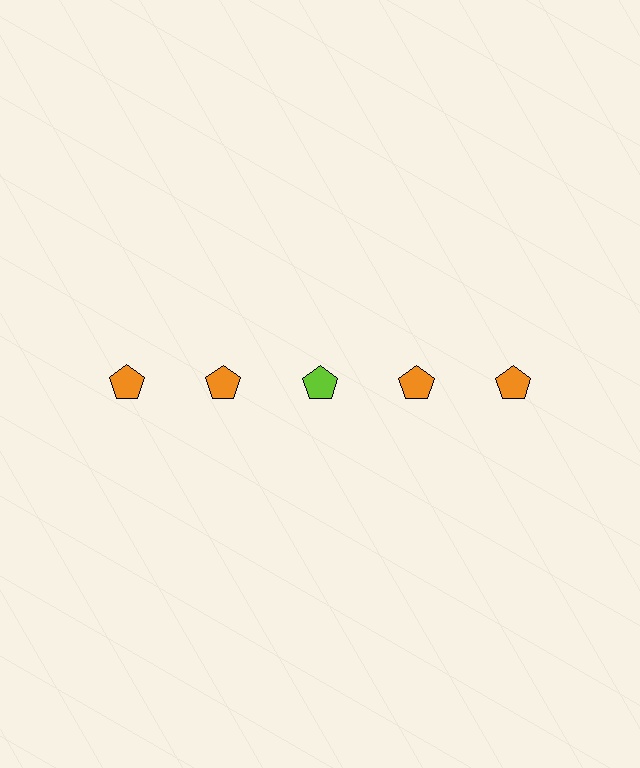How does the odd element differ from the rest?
It has a different color: lime instead of orange.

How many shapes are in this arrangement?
There are 5 shapes arranged in a grid pattern.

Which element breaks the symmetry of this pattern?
The lime pentagon in the top row, center column breaks the symmetry. All other shapes are orange pentagons.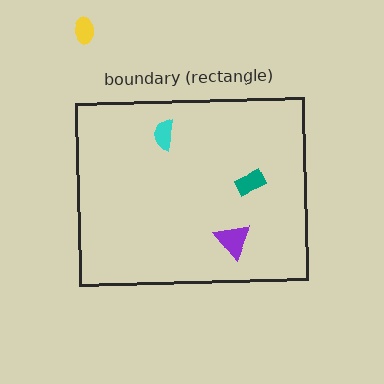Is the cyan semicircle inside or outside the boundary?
Inside.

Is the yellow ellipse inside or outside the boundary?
Outside.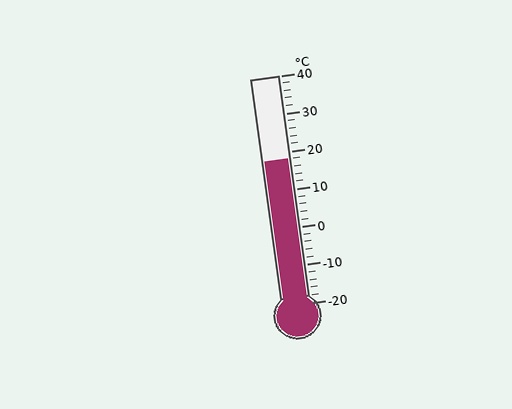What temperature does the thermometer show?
The thermometer shows approximately 18°C.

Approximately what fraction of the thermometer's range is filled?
The thermometer is filled to approximately 65% of its range.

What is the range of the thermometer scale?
The thermometer scale ranges from -20°C to 40°C.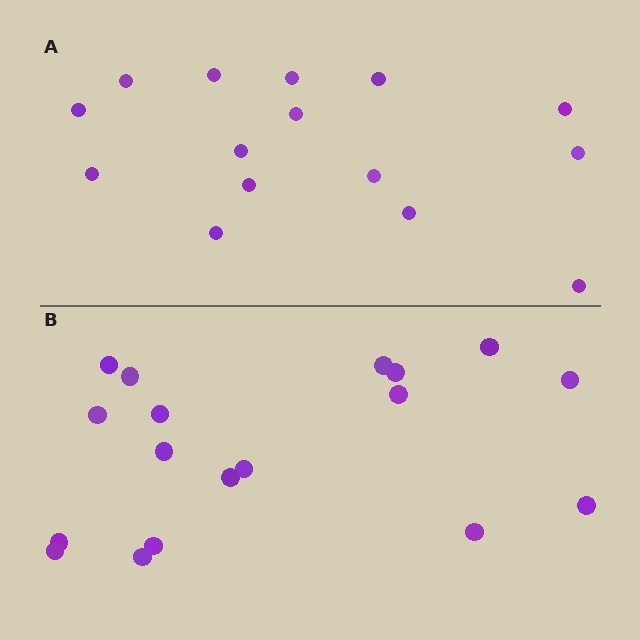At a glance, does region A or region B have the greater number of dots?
Region B (the bottom region) has more dots.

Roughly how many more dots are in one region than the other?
Region B has just a few more — roughly 2 or 3 more dots than region A.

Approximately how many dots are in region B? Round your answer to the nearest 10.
About 20 dots. (The exact count is 18, which rounds to 20.)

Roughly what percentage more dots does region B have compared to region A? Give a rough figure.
About 20% more.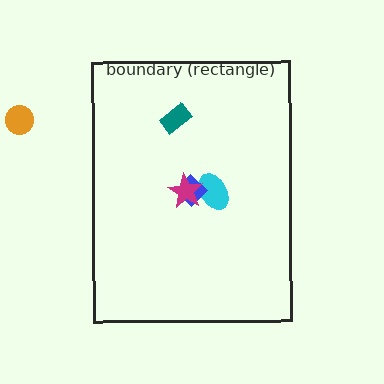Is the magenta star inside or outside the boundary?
Inside.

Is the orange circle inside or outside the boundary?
Outside.